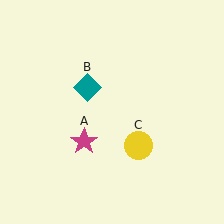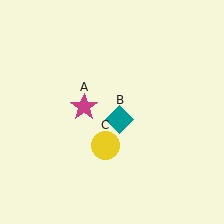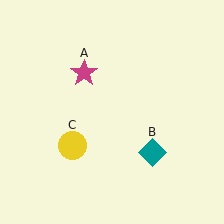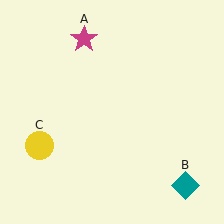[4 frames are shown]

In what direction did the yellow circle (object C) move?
The yellow circle (object C) moved left.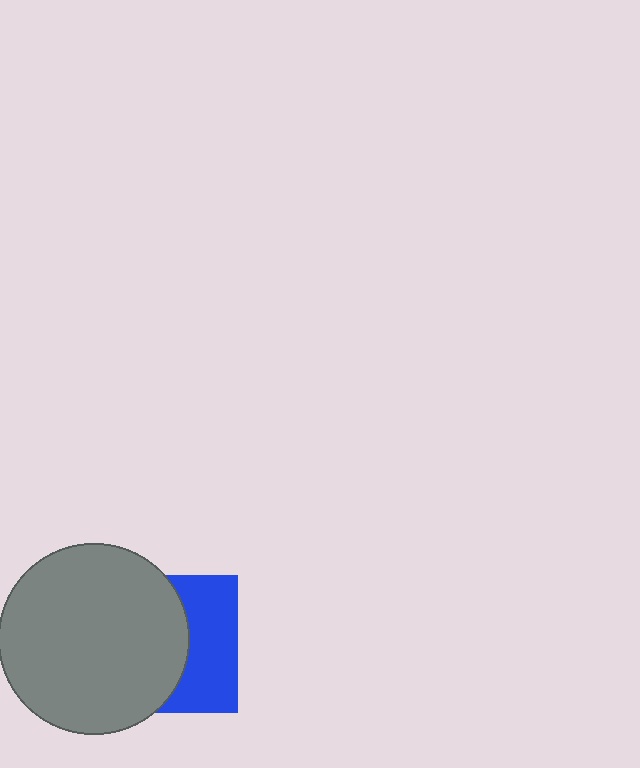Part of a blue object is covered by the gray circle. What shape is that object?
It is a square.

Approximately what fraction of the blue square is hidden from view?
Roughly 59% of the blue square is hidden behind the gray circle.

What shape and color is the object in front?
The object in front is a gray circle.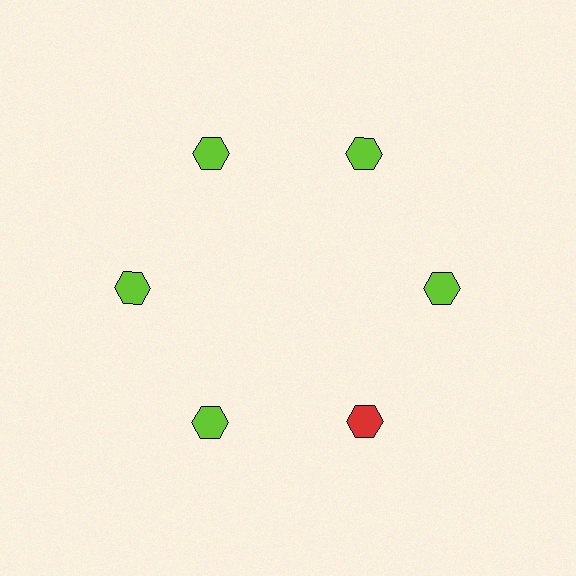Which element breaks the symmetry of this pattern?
The red hexagon at roughly the 5 o'clock position breaks the symmetry. All other shapes are lime hexagons.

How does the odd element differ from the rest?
It has a different color: red instead of lime.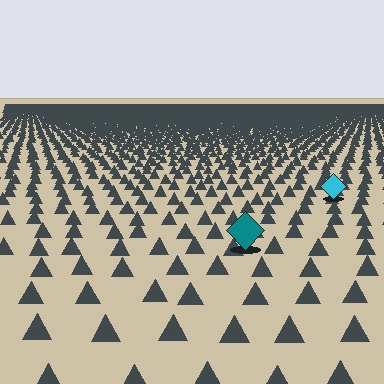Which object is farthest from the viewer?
The cyan diamond is farthest from the viewer. It appears smaller and the ground texture around it is denser.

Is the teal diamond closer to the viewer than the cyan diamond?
Yes. The teal diamond is closer — you can tell from the texture gradient: the ground texture is coarser near it.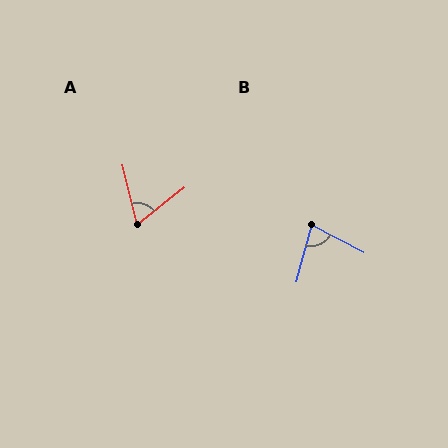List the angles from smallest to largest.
A (65°), B (78°).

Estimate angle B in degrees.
Approximately 78 degrees.